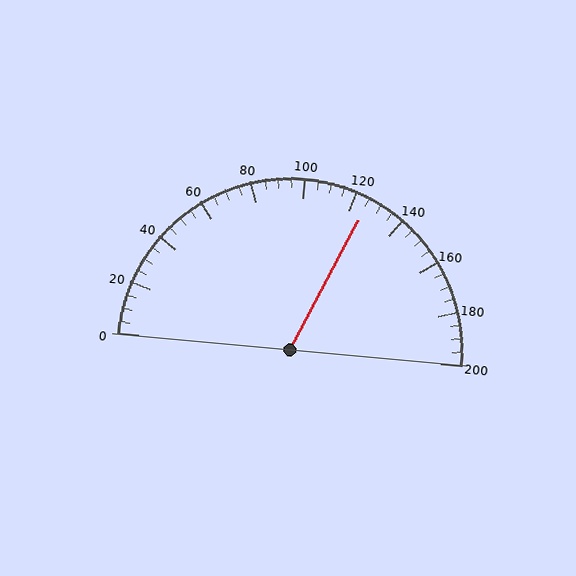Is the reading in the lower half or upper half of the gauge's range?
The reading is in the upper half of the range (0 to 200).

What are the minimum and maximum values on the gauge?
The gauge ranges from 0 to 200.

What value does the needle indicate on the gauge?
The needle indicates approximately 125.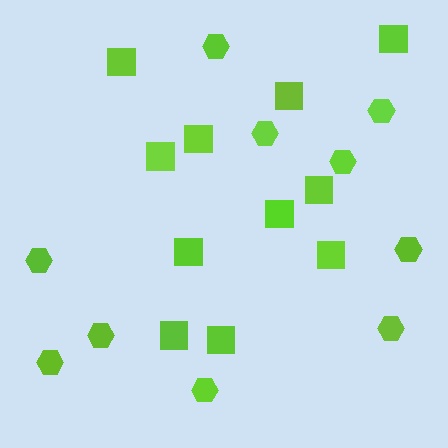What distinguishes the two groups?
There are 2 groups: one group of squares (11) and one group of hexagons (10).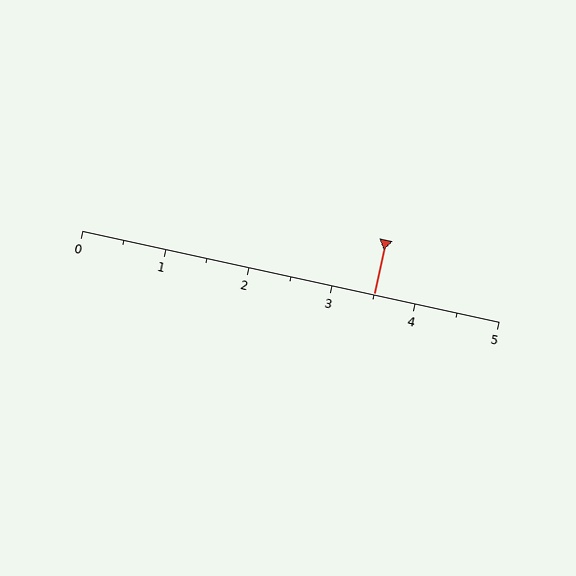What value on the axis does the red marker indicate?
The marker indicates approximately 3.5.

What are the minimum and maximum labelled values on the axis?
The axis runs from 0 to 5.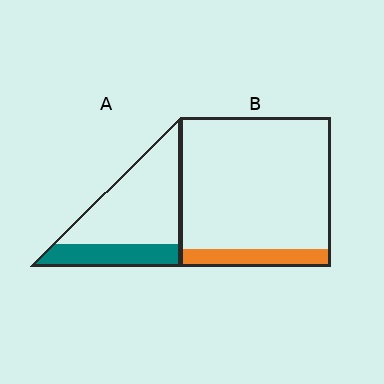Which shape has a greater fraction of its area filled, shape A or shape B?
Shape A.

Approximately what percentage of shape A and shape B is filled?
A is approximately 30% and B is approximately 10%.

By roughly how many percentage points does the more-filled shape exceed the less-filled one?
By roughly 15 percentage points (A over B).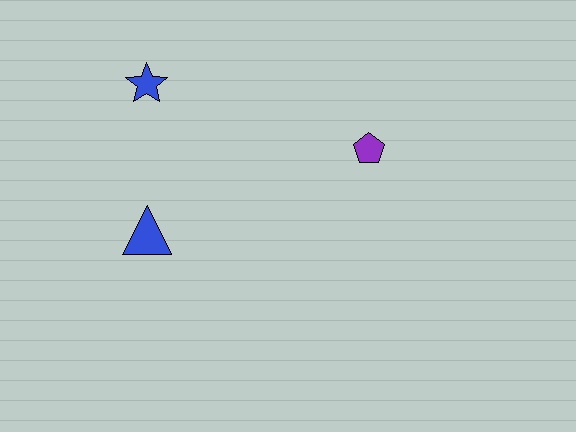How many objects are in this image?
There are 3 objects.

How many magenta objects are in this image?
There are no magenta objects.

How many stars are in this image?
There is 1 star.